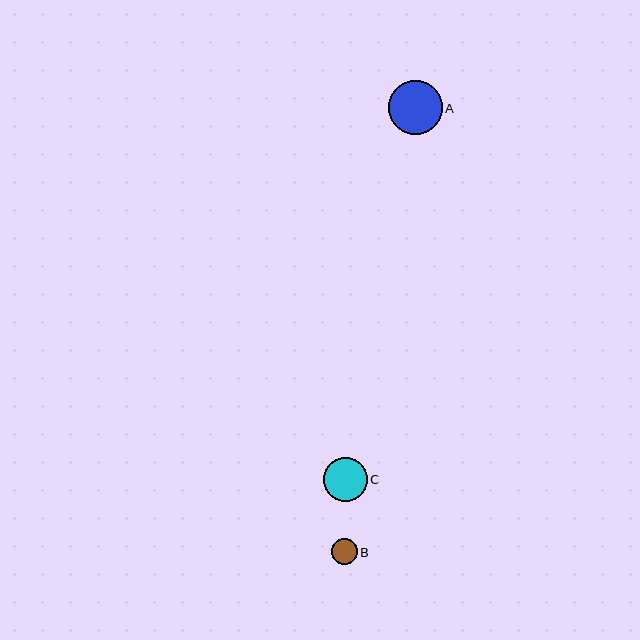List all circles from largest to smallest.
From largest to smallest: A, C, B.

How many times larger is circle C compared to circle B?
Circle C is approximately 1.7 times the size of circle B.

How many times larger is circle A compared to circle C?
Circle A is approximately 1.2 times the size of circle C.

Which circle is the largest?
Circle A is the largest with a size of approximately 54 pixels.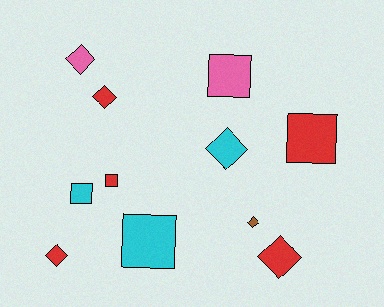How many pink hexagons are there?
There are no pink hexagons.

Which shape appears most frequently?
Diamond, with 6 objects.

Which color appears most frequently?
Red, with 5 objects.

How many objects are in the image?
There are 11 objects.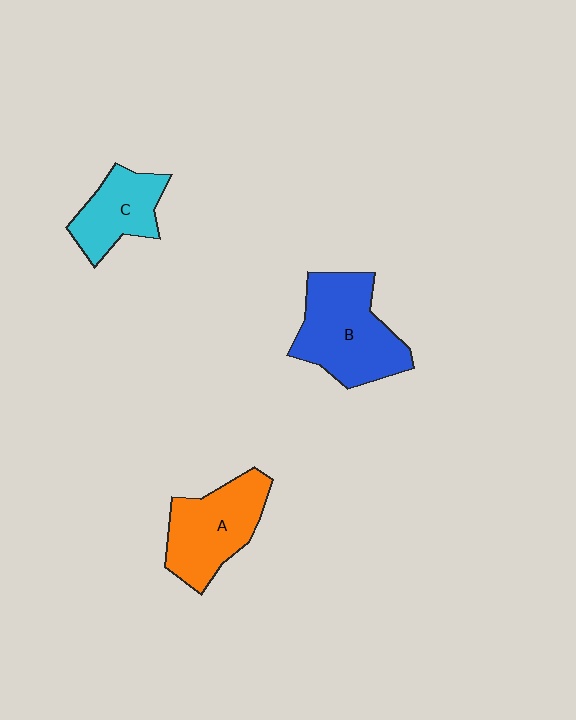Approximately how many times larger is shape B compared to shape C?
Approximately 1.6 times.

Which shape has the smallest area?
Shape C (cyan).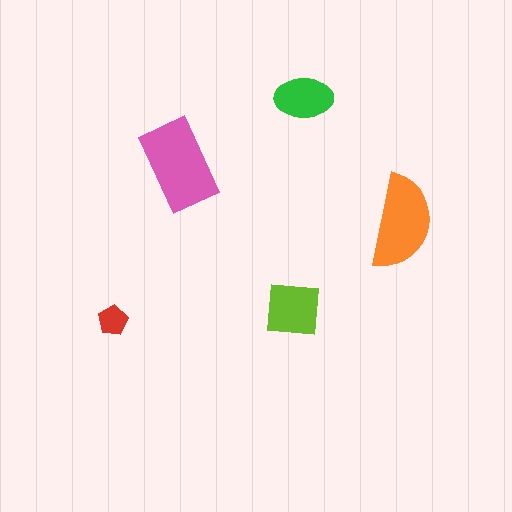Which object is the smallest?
The red pentagon.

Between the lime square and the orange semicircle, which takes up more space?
The orange semicircle.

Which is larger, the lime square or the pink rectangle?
The pink rectangle.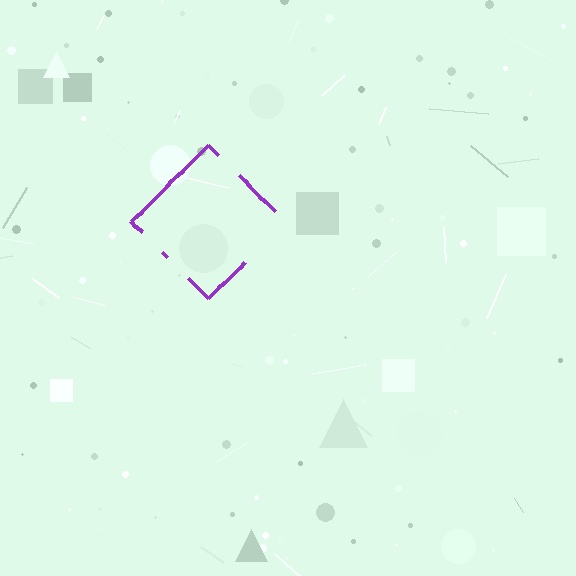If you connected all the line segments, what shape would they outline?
They would outline a diamond.